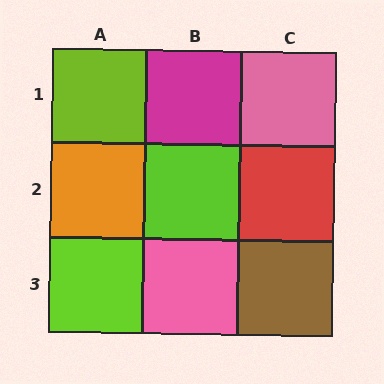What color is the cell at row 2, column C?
Red.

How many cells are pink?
2 cells are pink.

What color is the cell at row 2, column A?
Orange.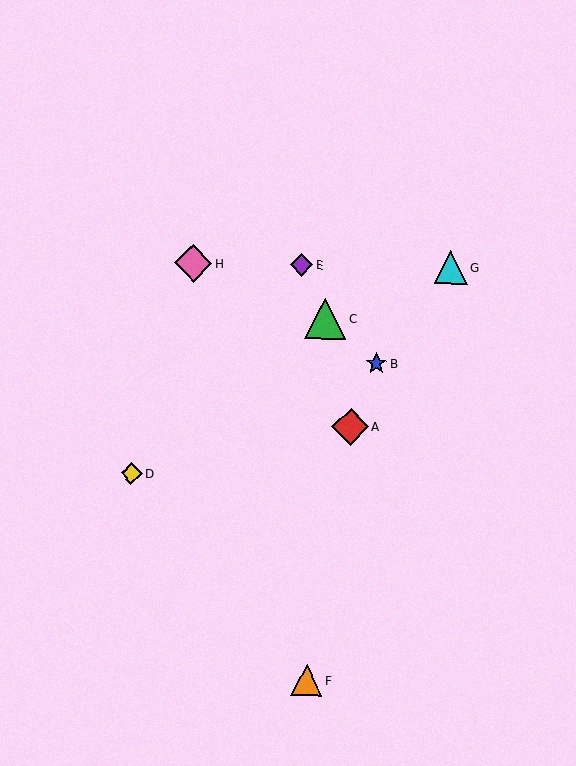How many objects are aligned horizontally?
3 objects (E, G, H) are aligned horizontally.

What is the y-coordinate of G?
Object G is at y≈267.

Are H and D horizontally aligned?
No, H is at y≈263 and D is at y≈473.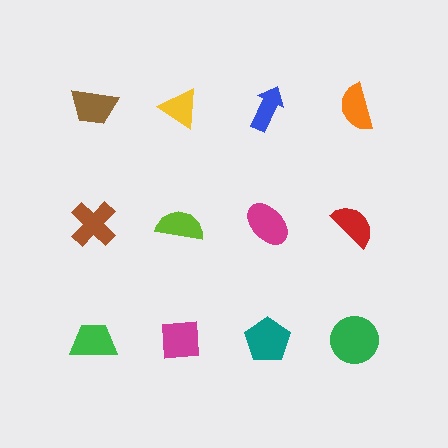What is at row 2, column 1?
A brown cross.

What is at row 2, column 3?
A magenta ellipse.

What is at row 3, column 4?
A green circle.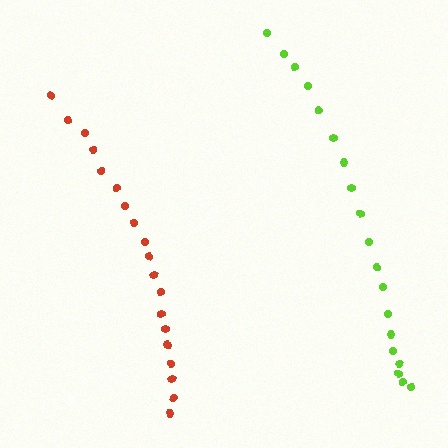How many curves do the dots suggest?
There are 2 distinct paths.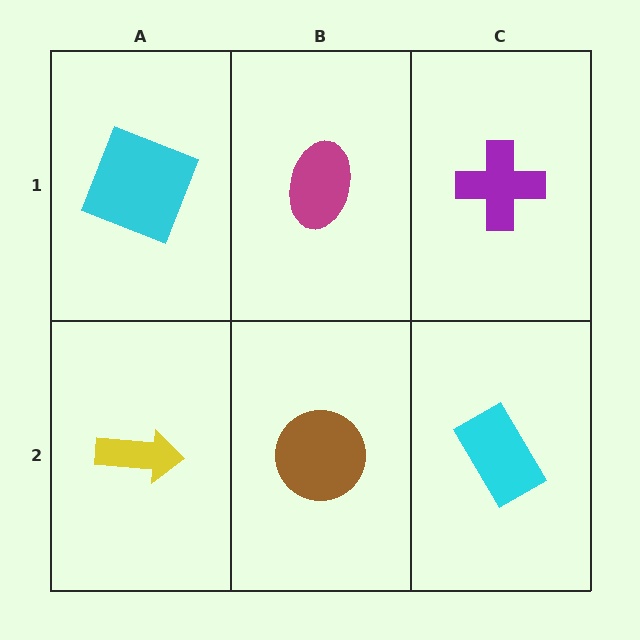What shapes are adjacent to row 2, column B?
A magenta ellipse (row 1, column B), a yellow arrow (row 2, column A), a cyan rectangle (row 2, column C).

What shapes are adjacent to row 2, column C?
A purple cross (row 1, column C), a brown circle (row 2, column B).